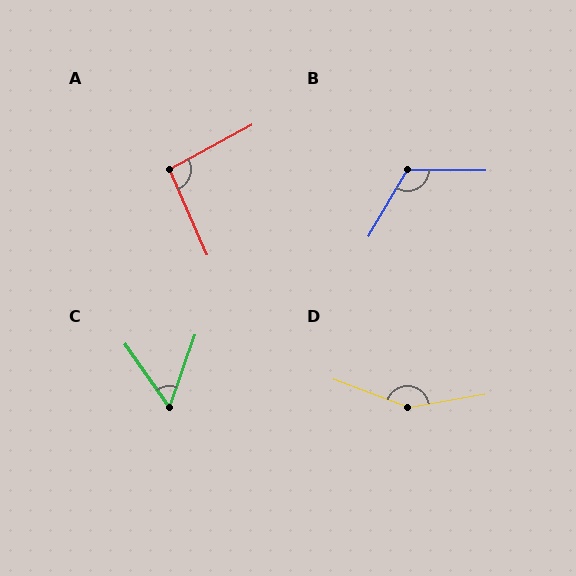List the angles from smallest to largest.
C (55°), A (95°), B (120°), D (150°).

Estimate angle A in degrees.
Approximately 95 degrees.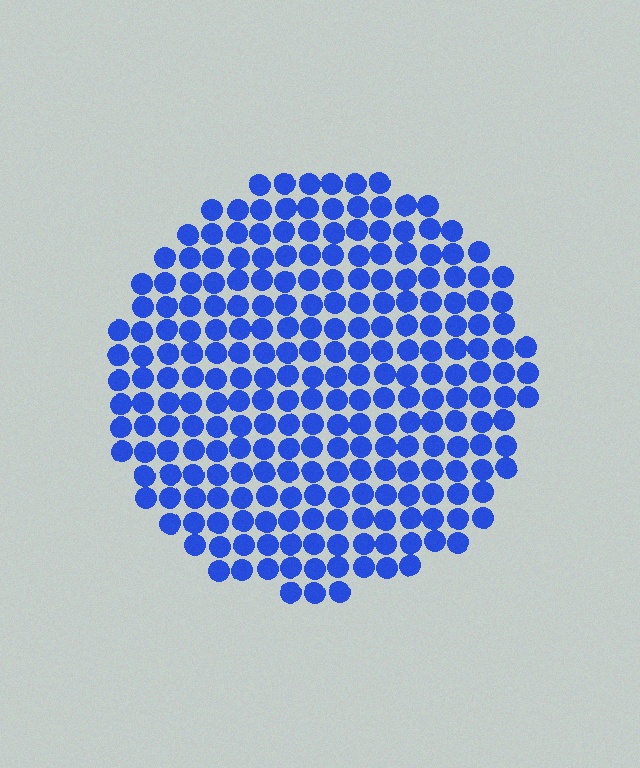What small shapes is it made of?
It is made of small circles.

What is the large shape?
The large shape is a circle.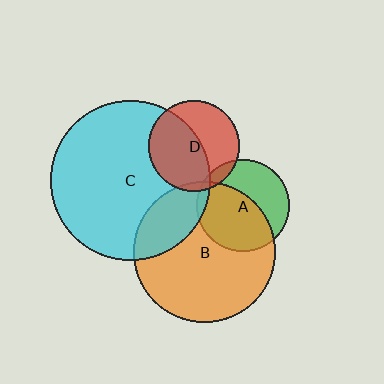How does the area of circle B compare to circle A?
Approximately 2.4 times.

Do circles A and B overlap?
Yes.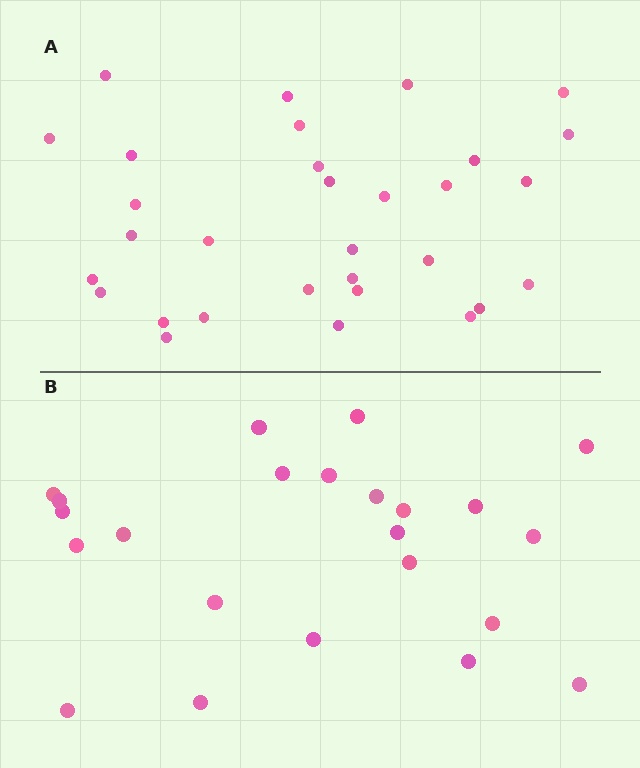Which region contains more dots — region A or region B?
Region A (the top region) has more dots.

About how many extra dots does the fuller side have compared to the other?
Region A has roughly 8 or so more dots than region B.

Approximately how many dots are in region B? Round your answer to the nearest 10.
About 20 dots. (The exact count is 23, which rounds to 20.)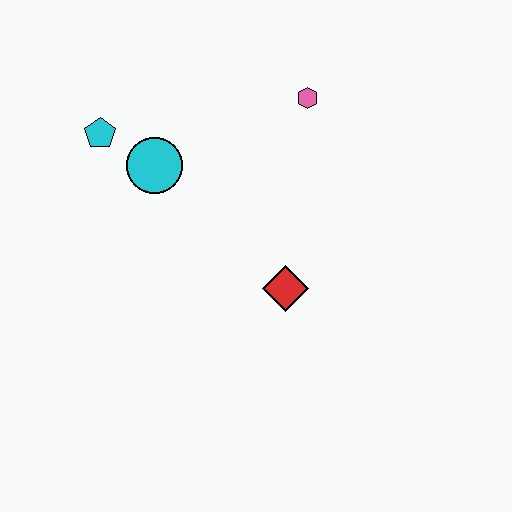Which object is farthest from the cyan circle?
The red diamond is farthest from the cyan circle.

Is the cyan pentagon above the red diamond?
Yes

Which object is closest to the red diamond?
The cyan circle is closest to the red diamond.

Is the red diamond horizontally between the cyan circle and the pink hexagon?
Yes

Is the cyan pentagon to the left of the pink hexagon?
Yes